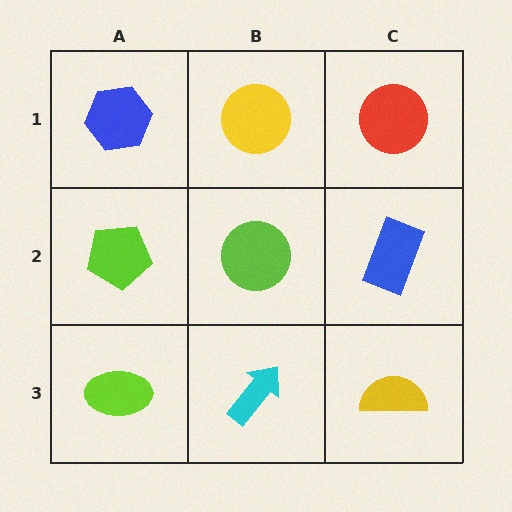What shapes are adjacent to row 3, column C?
A blue rectangle (row 2, column C), a cyan arrow (row 3, column B).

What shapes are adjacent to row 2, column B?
A yellow circle (row 1, column B), a cyan arrow (row 3, column B), a lime pentagon (row 2, column A), a blue rectangle (row 2, column C).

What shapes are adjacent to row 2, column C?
A red circle (row 1, column C), a yellow semicircle (row 3, column C), a lime circle (row 2, column B).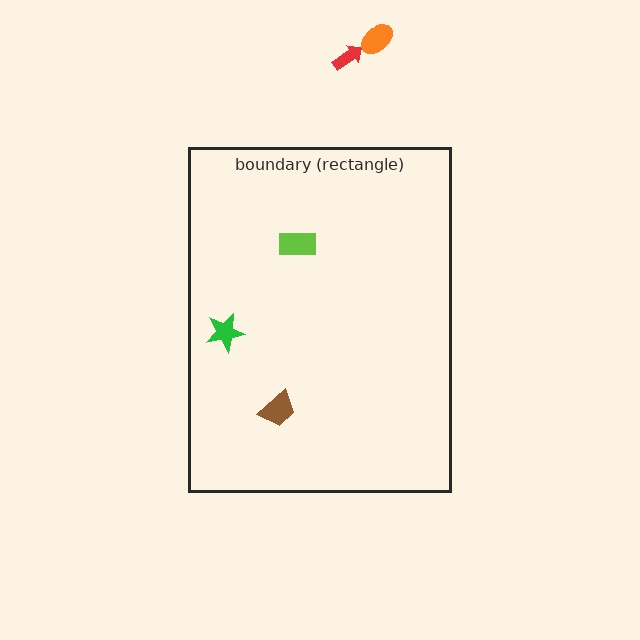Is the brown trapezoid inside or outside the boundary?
Inside.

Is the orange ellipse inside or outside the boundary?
Outside.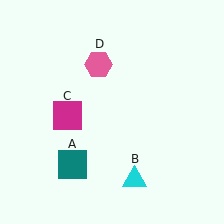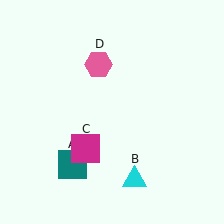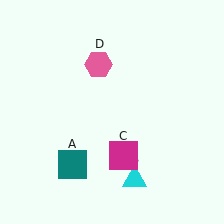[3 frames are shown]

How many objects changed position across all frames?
1 object changed position: magenta square (object C).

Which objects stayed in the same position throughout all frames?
Teal square (object A) and cyan triangle (object B) and pink hexagon (object D) remained stationary.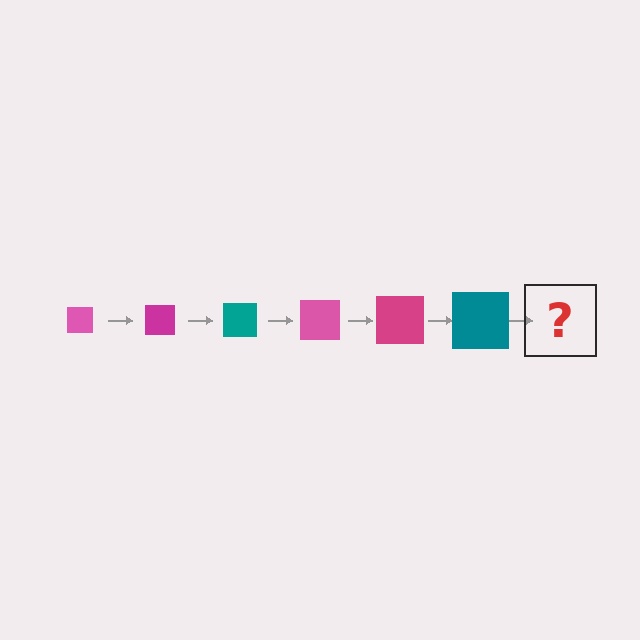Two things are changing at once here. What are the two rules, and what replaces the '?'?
The two rules are that the square grows larger each step and the color cycles through pink, magenta, and teal. The '?' should be a pink square, larger than the previous one.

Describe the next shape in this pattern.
It should be a pink square, larger than the previous one.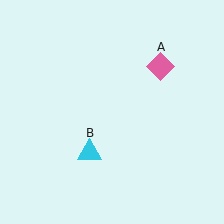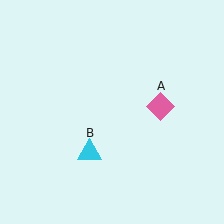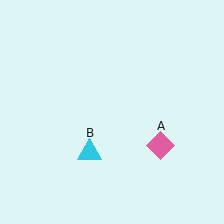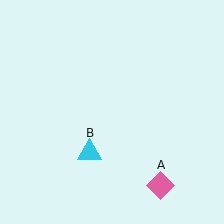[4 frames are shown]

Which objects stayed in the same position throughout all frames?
Cyan triangle (object B) remained stationary.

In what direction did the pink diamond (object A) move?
The pink diamond (object A) moved down.